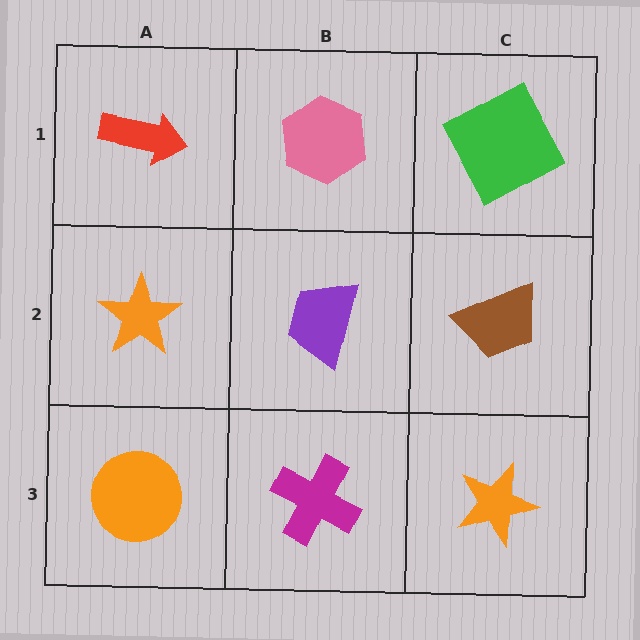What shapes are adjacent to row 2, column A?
A red arrow (row 1, column A), an orange circle (row 3, column A), a purple trapezoid (row 2, column B).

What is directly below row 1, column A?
An orange star.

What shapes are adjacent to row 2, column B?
A pink hexagon (row 1, column B), a magenta cross (row 3, column B), an orange star (row 2, column A), a brown trapezoid (row 2, column C).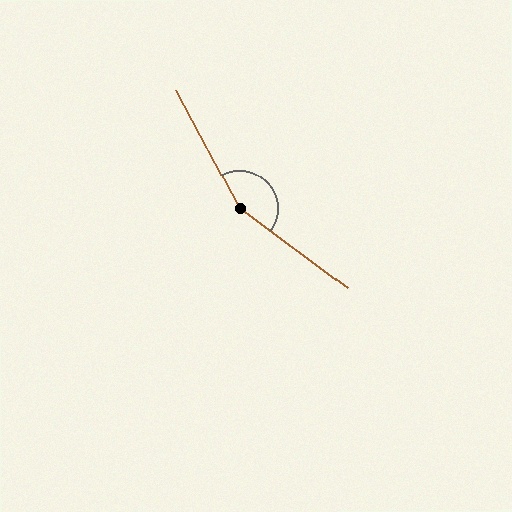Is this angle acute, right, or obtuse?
It is obtuse.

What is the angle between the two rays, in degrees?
Approximately 155 degrees.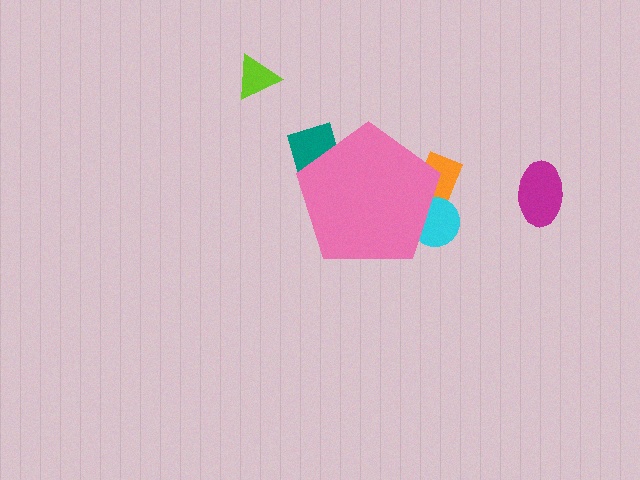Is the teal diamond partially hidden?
Yes, the teal diamond is partially hidden behind the pink pentagon.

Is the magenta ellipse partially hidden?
No, the magenta ellipse is fully visible.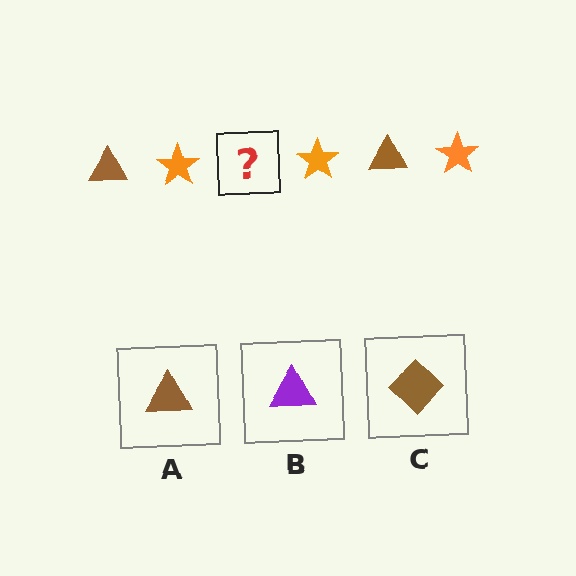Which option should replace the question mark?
Option A.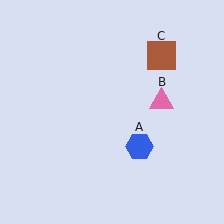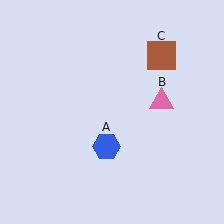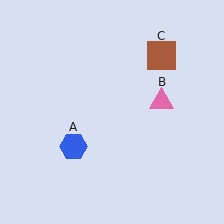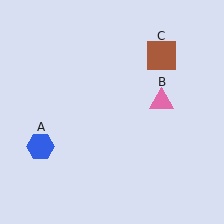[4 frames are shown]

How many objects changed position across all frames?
1 object changed position: blue hexagon (object A).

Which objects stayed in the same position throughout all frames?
Pink triangle (object B) and brown square (object C) remained stationary.